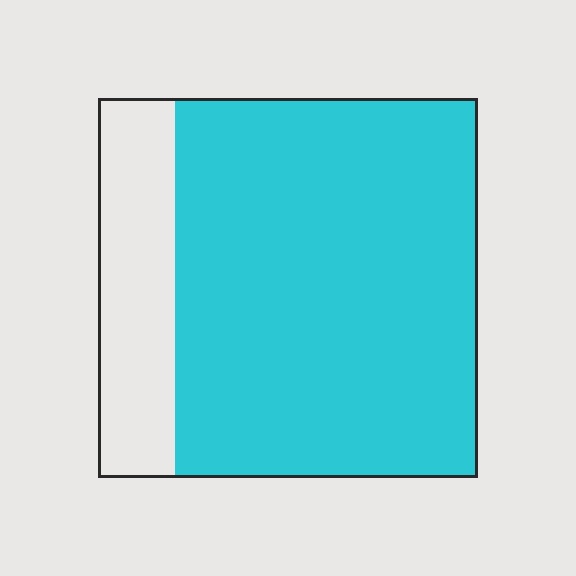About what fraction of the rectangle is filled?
About four fifths (4/5).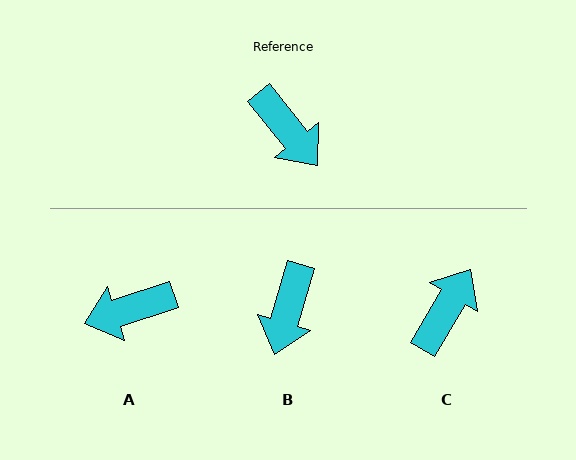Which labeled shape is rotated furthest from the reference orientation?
C, about 110 degrees away.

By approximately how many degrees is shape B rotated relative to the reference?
Approximately 55 degrees clockwise.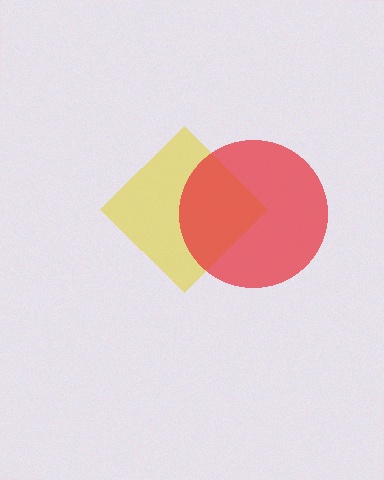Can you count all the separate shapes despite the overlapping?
Yes, there are 2 separate shapes.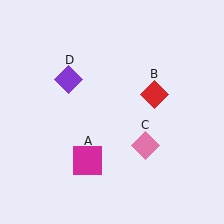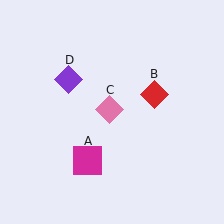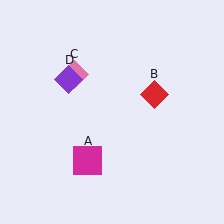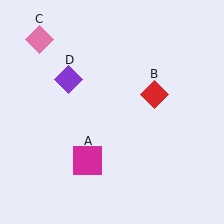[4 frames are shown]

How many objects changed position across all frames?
1 object changed position: pink diamond (object C).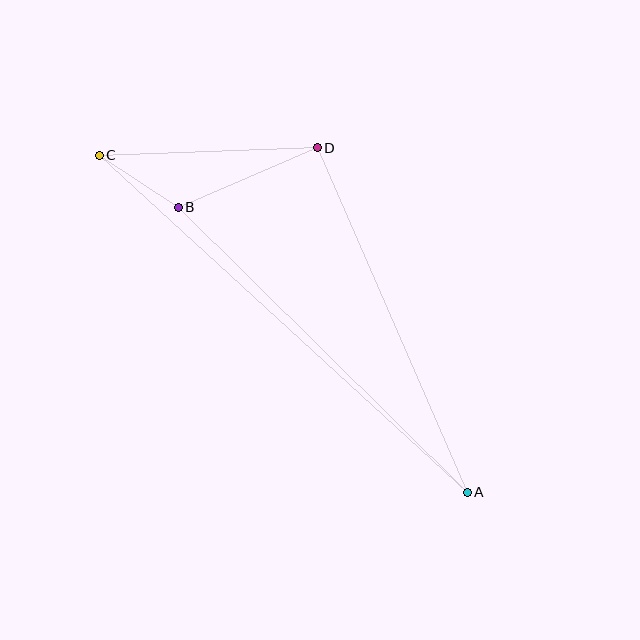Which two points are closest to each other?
Points B and C are closest to each other.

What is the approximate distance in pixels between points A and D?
The distance between A and D is approximately 376 pixels.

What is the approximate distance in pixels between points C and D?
The distance between C and D is approximately 218 pixels.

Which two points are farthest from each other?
Points A and C are farthest from each other.